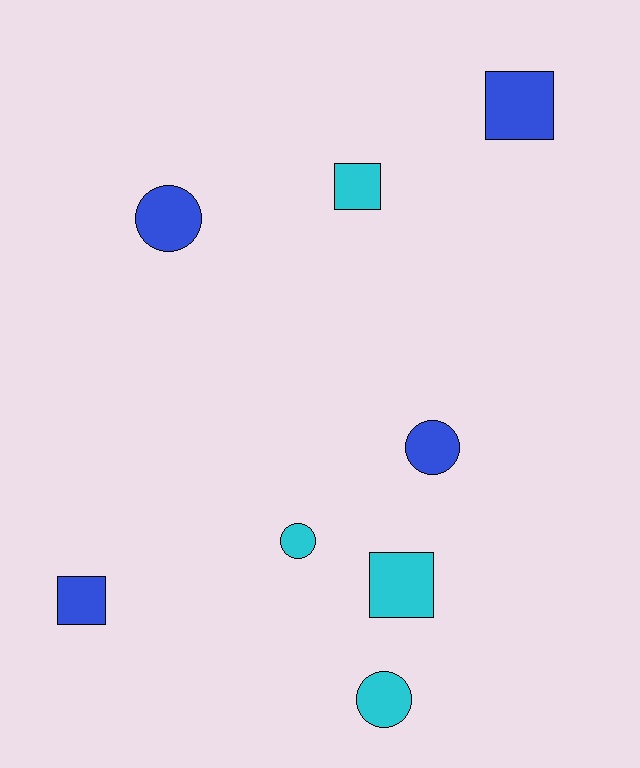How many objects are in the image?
There are 8 objects.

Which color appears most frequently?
Cyan, with 4 objects.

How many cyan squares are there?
There are 2 cyan squares.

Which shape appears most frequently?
Square, with 4 objects.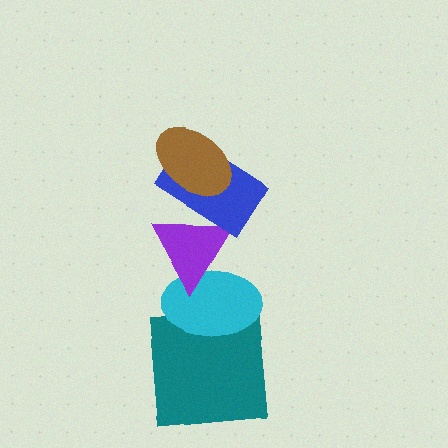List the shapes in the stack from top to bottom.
From top to bottom: the brown ellipse, the blue rectangle, the purple triangle, the cyan ellipse, the teal square.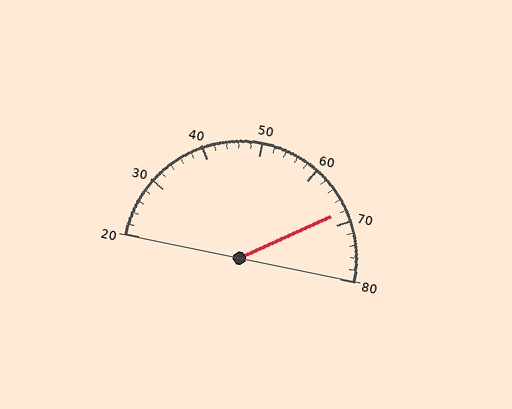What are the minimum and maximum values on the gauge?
The gauge ranges from 20 to 80.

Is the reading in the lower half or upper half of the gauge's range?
The reading is in the upper half of the range (20 to 80).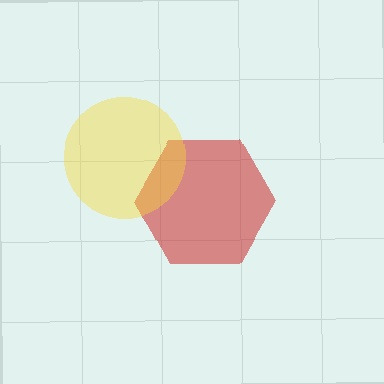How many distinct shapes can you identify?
There are 2 distinct shapes: a red hexagon, a yellow circle.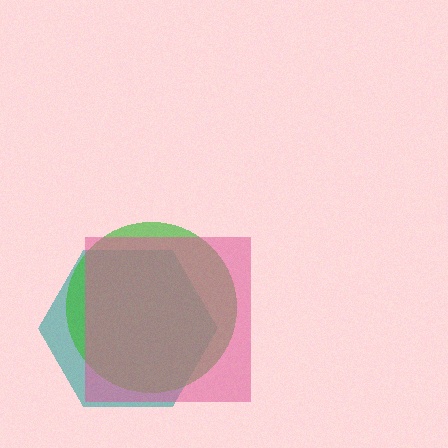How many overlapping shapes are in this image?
There are 3 overlapping shapes in the image.